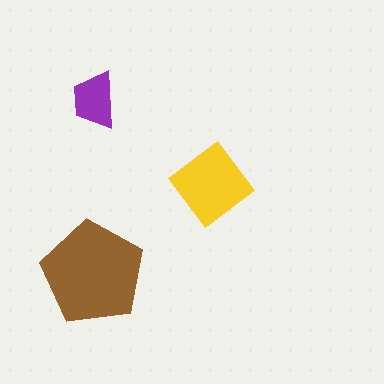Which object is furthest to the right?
The yellow diamond is rightmost.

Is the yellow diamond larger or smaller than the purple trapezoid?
Larger.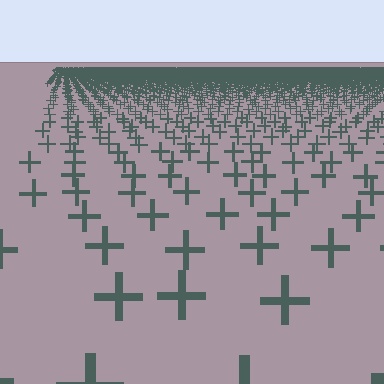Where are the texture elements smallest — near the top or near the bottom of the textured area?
Near the top.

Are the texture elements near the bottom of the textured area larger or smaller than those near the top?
Larger. Near the bottom, elements are closer to the viewer and appear at a bigger on-screen size.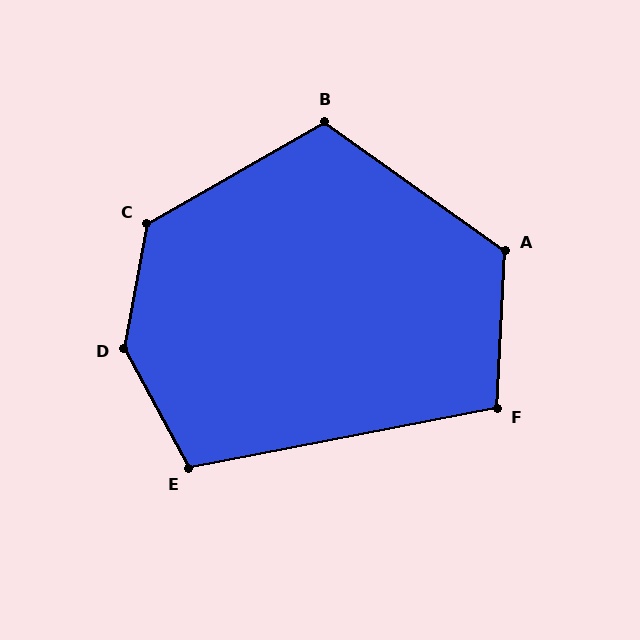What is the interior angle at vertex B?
Approximately 115 degrees (obtuse).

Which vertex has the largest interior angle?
D, at approximately 141 degrees.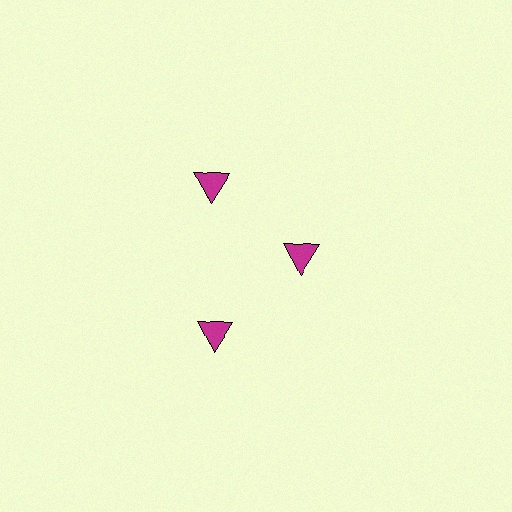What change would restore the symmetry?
The symmetry would be restored by moving it outward, back onto the ring so that all 3 triangles sit at equal angles and equal distance from the center.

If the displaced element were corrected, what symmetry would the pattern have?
It would have 3-fold rotational symmetry — the pattern would map onto itself every 120 degrees.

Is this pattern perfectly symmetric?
No. The 3 magenta triangles are arranged in a ring, but one element near the 3 o'clock position is pulled inward toward the center, breaking the 3-fold rotational symmetry.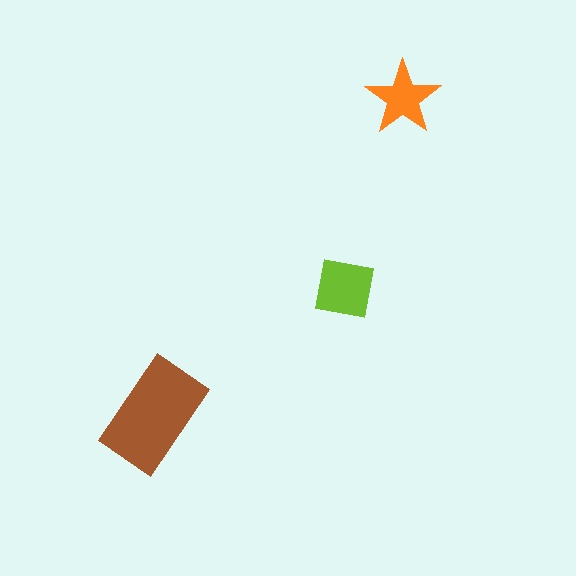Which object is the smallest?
The orange star.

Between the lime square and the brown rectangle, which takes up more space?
The brown rectangle.